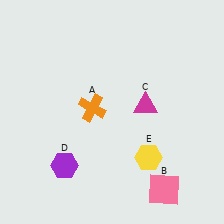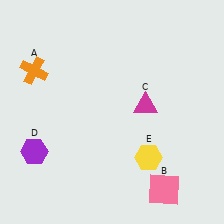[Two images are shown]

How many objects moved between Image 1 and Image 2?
2 objects moved between the two images.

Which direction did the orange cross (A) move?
The orange cross (A) moved left.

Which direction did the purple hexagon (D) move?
The purple hexagon (D) moved left.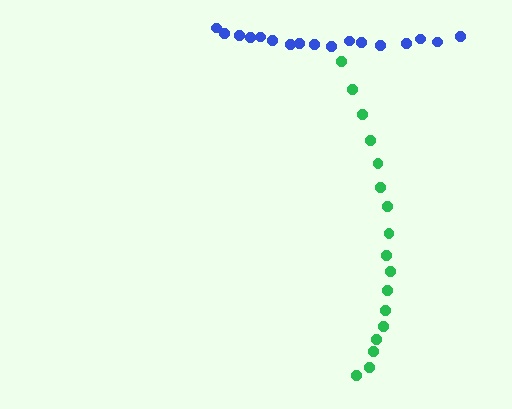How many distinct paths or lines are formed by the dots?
There are 2 distinct paths.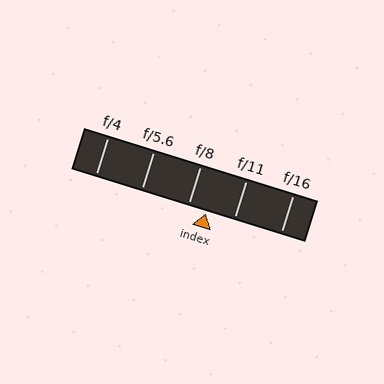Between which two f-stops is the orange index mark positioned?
The index mark is between f/8 and f/11.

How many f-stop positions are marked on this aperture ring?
There are 5 f-stop positions marked.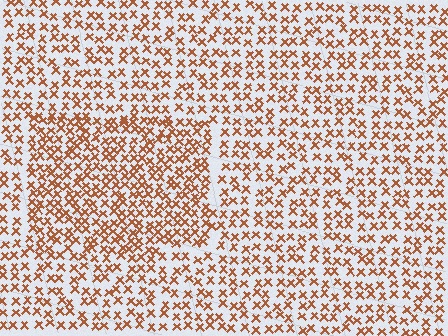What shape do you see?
I see a rectangle.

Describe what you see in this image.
The image contains small brown elements arranged at two different densities. A rectangle-shaped region is visible where the elements are more densely packed than the surrounding area.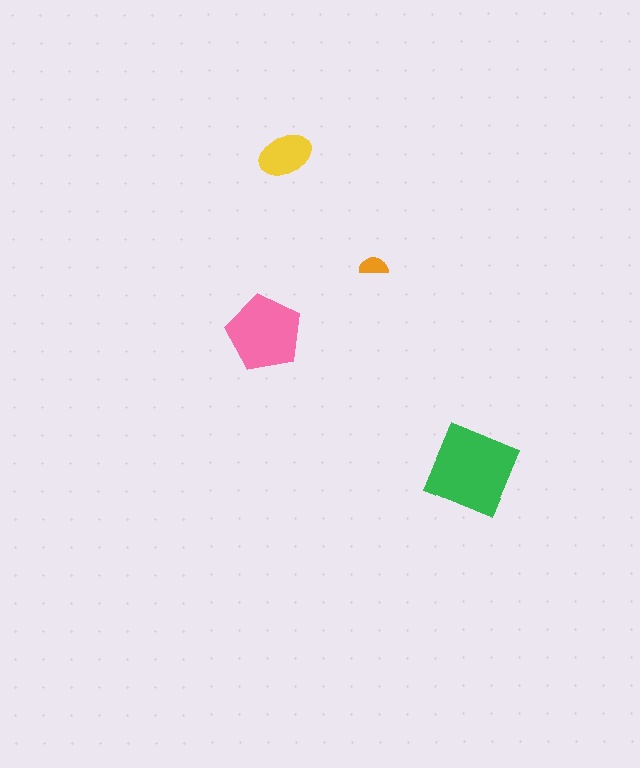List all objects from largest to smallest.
The green diamond, the pink pentagon, the yellow ellipse, the orange semicircle.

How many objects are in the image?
There are 4 objects in the image.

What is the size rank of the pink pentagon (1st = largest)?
2nd.